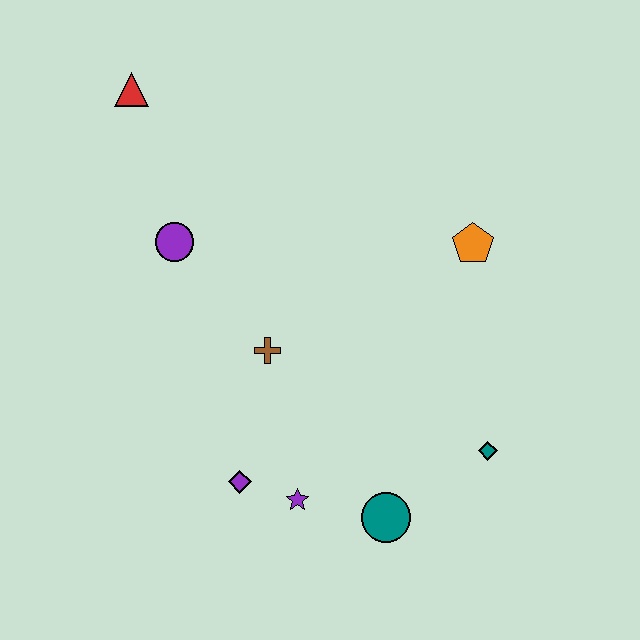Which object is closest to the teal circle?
The purple star is closest to the teal circle.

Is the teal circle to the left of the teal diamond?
Yes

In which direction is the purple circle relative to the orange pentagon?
The purple circle is to the left of the orange pentagon.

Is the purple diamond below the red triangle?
Yes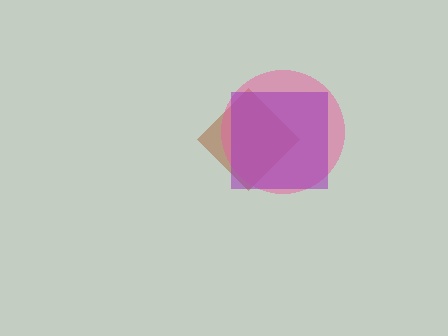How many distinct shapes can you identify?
There are 3 distinct shapes: a brown diamond, a pink circle, a purple square.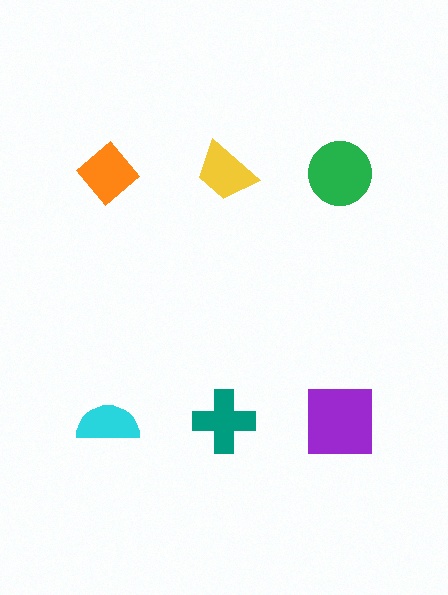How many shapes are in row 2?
3 shapes.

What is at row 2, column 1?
A cyan semicircle.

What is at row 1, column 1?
An orange diamond.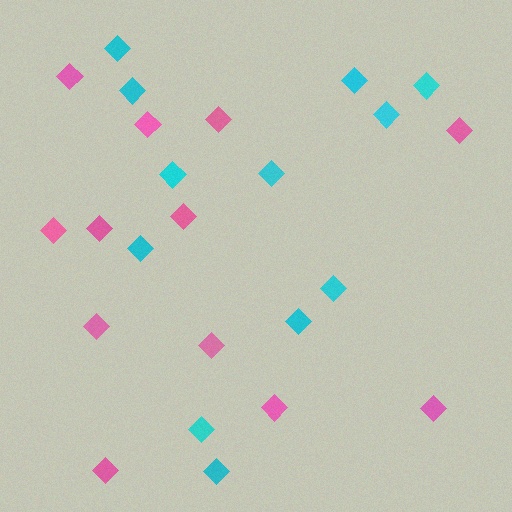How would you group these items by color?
There are 2 groups: one group of pink diamonds (12) and one group of cyan diamonds (12).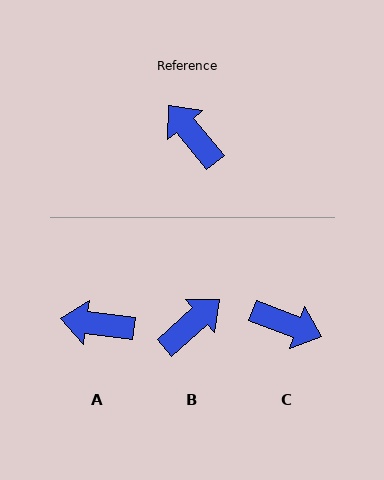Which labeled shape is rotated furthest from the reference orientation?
C, about 150 degrees away.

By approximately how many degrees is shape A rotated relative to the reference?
Approximately 43 degrees counter-clockwise.